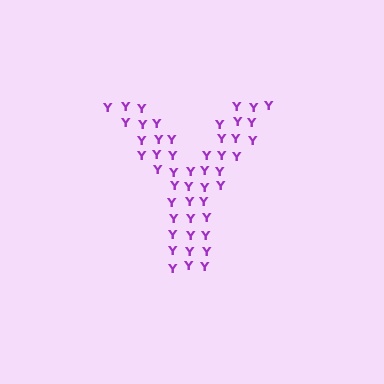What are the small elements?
The small elements are letter Y's.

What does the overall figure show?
The overall figure shows the letter Y.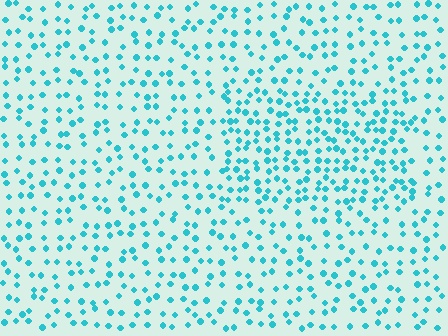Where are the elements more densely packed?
The elements are more densely packed inside the rectangle boundary.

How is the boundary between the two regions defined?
The boundary is defined by a change in element density (approximately 1.7x ratio). All elements are the same color, size, and shape.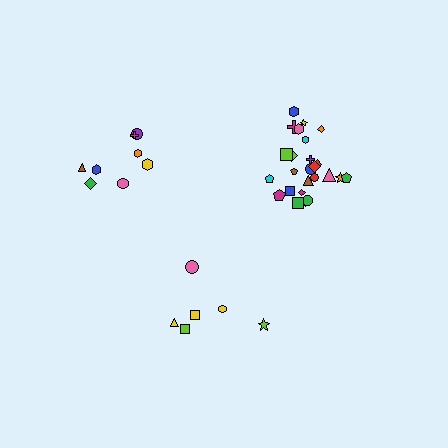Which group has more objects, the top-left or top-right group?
The top-right group.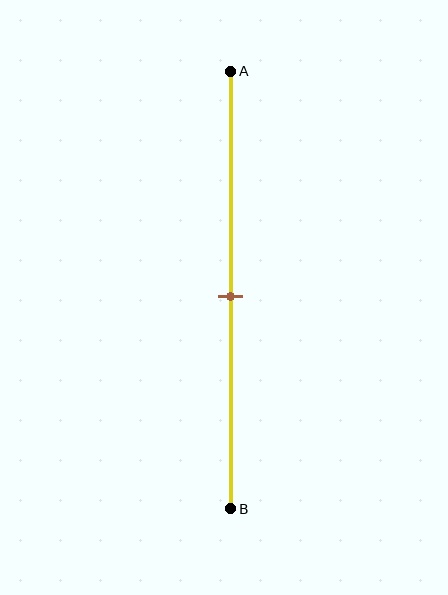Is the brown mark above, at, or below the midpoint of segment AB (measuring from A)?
The brown mark is approximately at the midpoint of segment AB.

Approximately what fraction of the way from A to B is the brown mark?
The brown mark is approximately 50% of the way from A to B.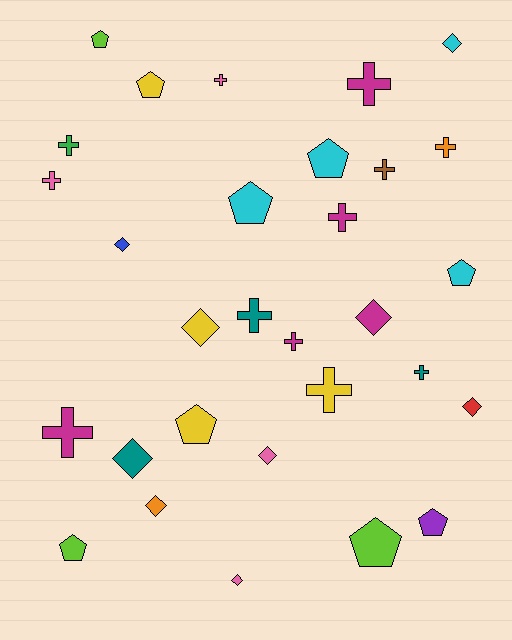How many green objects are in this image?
There is 1 green object.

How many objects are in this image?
There are 30 objects.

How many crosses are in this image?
There are 12 crosses.